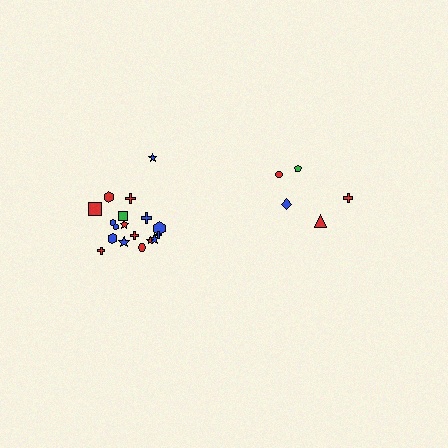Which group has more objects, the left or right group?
The left group.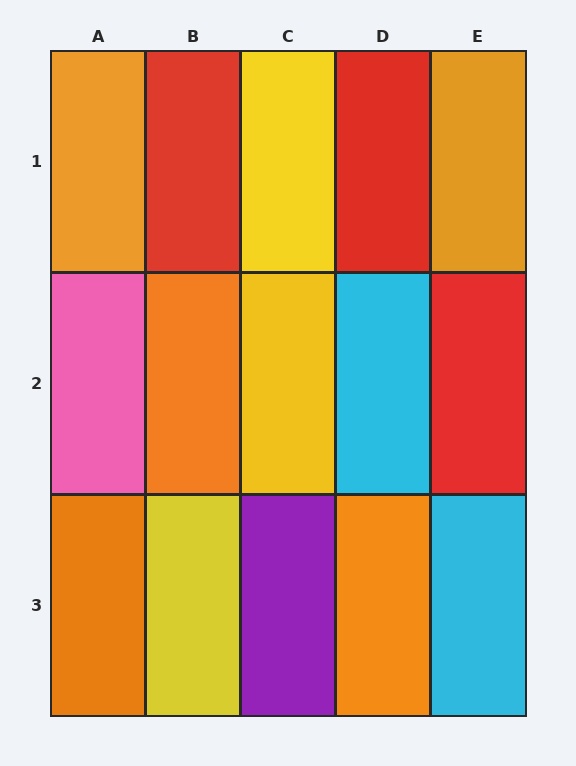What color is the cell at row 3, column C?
Purple.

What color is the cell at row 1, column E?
Orange.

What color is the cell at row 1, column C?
Yellow.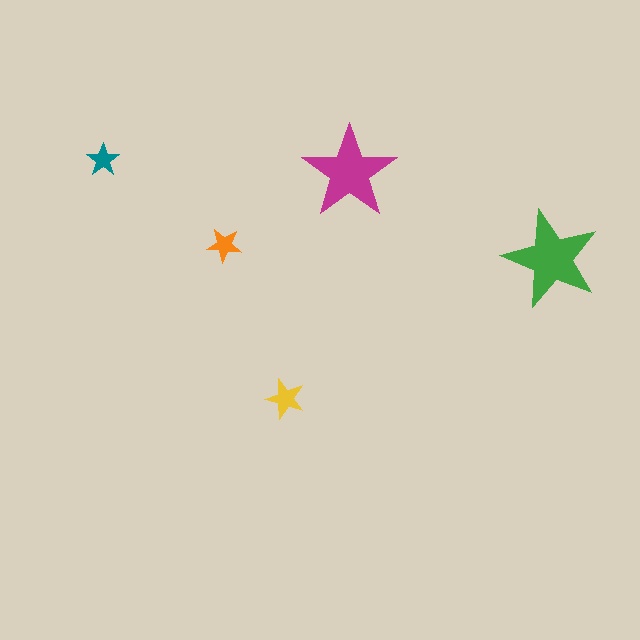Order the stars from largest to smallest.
the green one, the magenta one, the yellow one, the orange one, the teal one.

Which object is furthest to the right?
The green star is rightmost.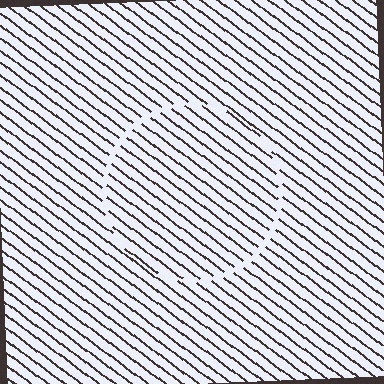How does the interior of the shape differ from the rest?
The interior of the shape contains the same grating, shifted by half a period — the contour is defined by the phase discontinuity where line-ends from the inner and outer gratings abut.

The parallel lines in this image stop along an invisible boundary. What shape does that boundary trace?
An illusory circle. The interior of the shape contains the same grating, shifted by half a period — the contour is defined by the phase discontinuity where line-ends from the inner and outer gratings abut.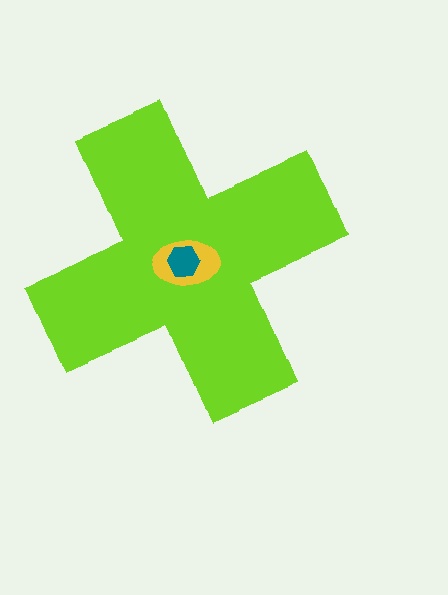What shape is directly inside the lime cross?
The yellow ellipse.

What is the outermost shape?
The lime cross.